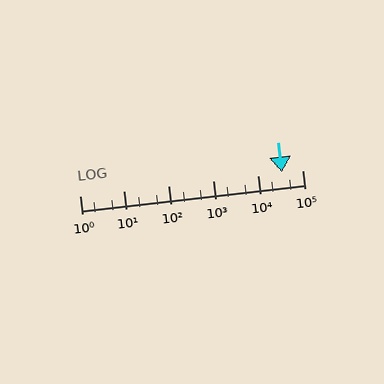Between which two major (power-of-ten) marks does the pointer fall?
The pointer is between 10000 and 100000.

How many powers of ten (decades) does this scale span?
The scale spans 5 decades, from 1 to 100000.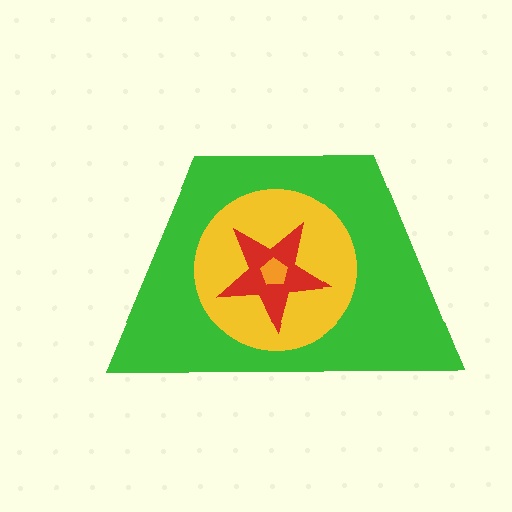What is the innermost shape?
The orange pentagon.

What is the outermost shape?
The green trapezoid.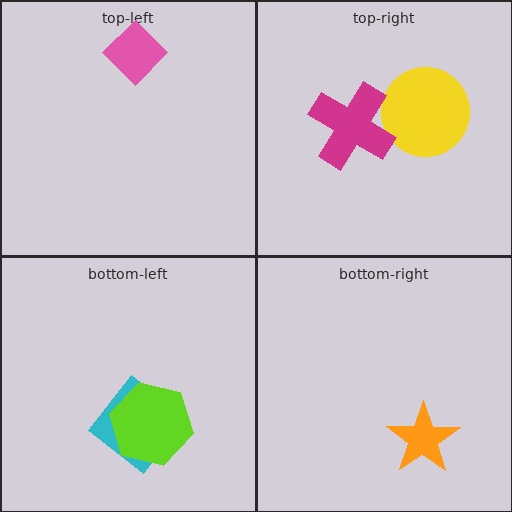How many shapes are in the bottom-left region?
2.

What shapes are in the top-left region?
The pink diamond.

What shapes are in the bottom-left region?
The cyan diamond, the lime hexagon.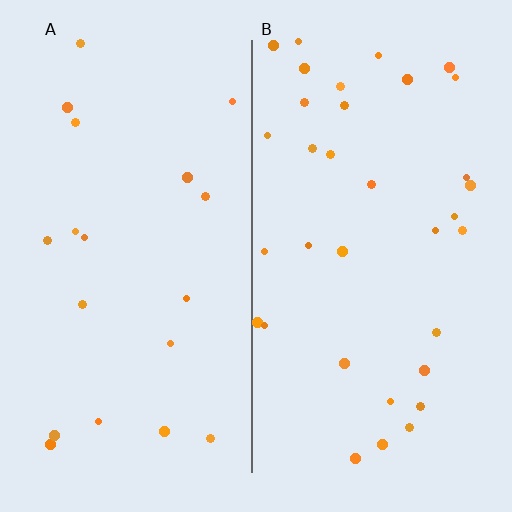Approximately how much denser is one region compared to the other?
Approximately 1.8× — region B over region A.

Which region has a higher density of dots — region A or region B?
B (the right).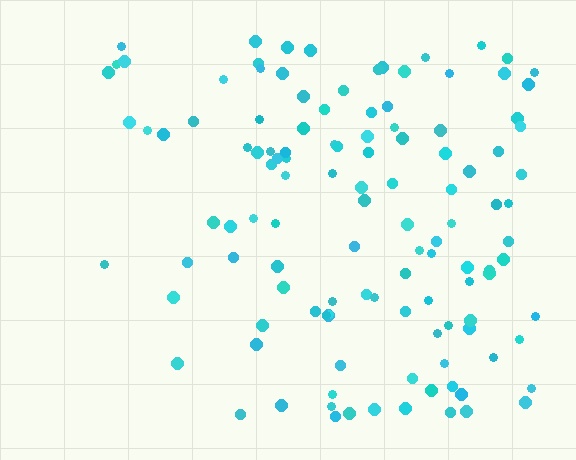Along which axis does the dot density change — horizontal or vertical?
Horizontal.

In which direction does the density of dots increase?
From left to right, with the right side densest.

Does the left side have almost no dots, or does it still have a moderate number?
Still a moderate number, just noticeably fewer than the right.